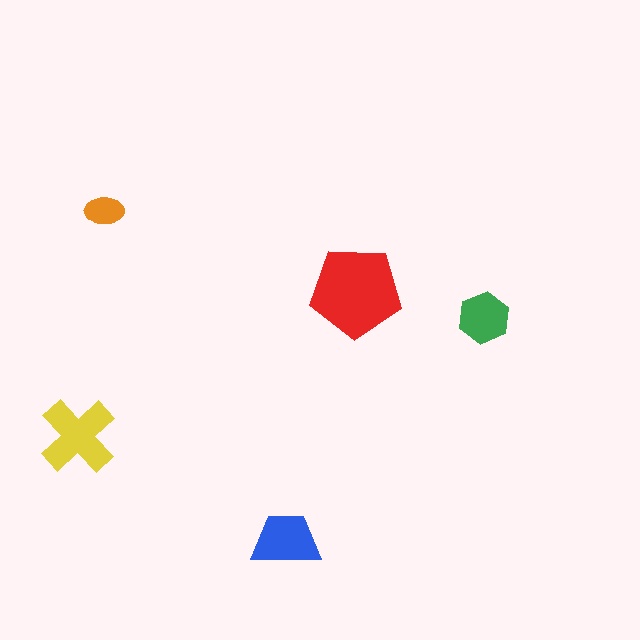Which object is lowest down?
The blue trapezoid is bottommost.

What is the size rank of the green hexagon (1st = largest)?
4th.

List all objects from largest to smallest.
The red pentagon, the yellow cross, the blue trapezoid, the green hexagon, the orange ellipse.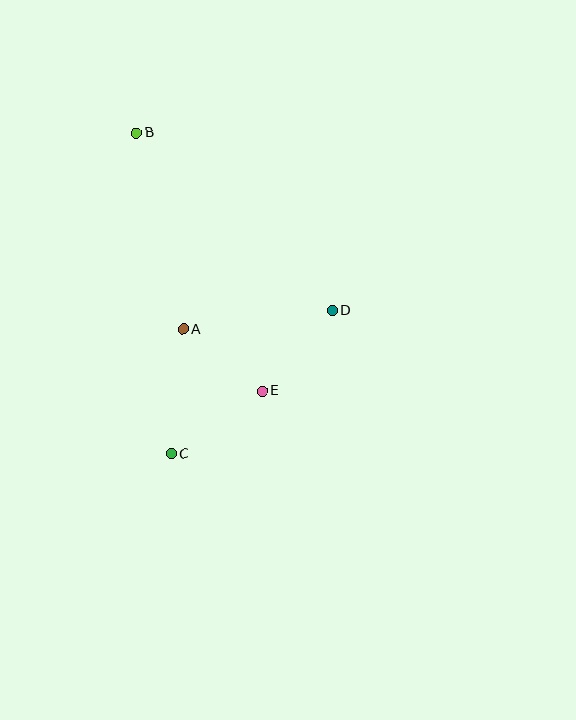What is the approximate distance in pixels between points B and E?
The distance between B and E is approximately 288 pixels.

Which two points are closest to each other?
Points A and E are closest to each other.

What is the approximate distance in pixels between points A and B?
The distance between A and B is approximately 202 pixels.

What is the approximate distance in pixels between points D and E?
The distance between D and E is approximately 107 pixels.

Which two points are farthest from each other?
Points B and C are farthest from each other.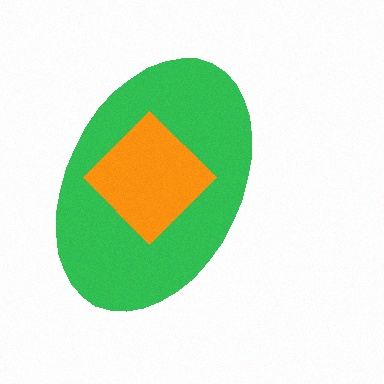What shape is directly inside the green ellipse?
The orange diamond.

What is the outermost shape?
The green ellipse.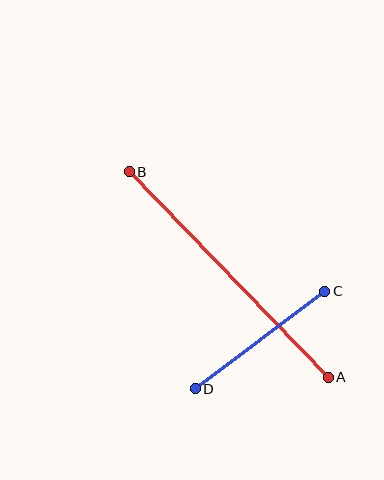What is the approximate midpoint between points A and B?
The midpoint is at approximately (229, 275) pixels.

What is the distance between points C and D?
The distance is approximately 162 pixels.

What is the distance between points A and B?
The distance is approximately 286 pixels.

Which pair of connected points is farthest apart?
Points A and B are farthest apart.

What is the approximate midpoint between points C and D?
The midpoint is at approximately (260, 340) pixels.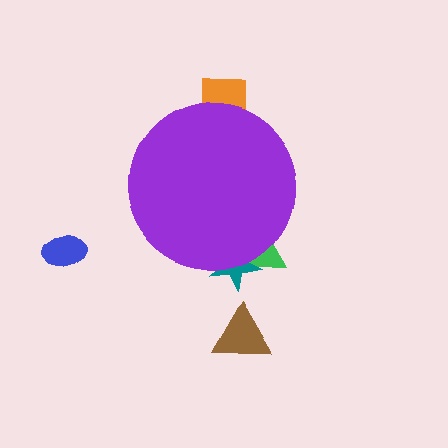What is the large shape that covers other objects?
A purple circle.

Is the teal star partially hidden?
Yes, the teal star is partially hidden behind the purple circle.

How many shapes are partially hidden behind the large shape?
3 shapes are partially hidden.